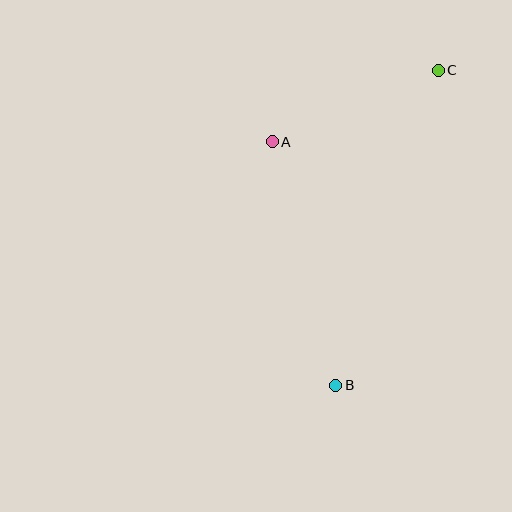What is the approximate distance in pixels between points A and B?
The distance between A and B is approximately 252 pixels.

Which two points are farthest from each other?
Points B and C are farthest from each other.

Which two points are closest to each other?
Points A and C are closest to each other.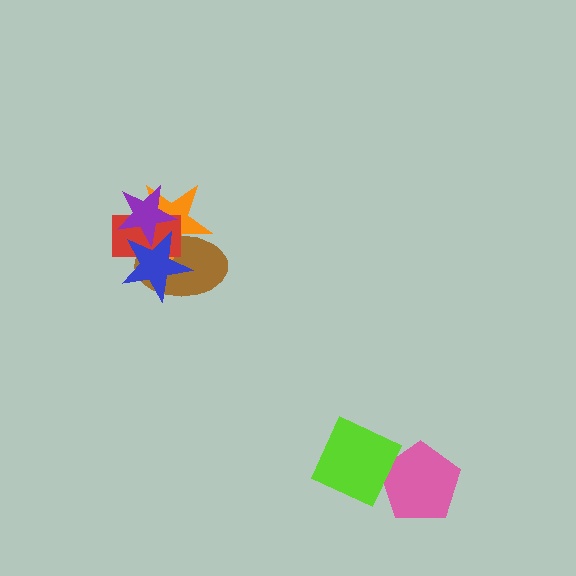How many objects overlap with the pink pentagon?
1 object overlaps with the pink pentagon.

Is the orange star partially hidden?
Yes, it is partially covered by another shape.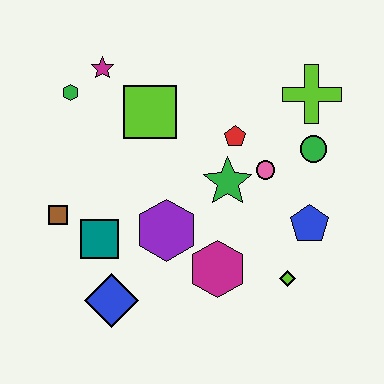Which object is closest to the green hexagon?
The magenta star is closest to the green hexagon.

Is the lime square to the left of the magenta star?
No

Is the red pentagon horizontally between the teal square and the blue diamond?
No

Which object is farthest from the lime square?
The lime diamond is farthest from the lime square.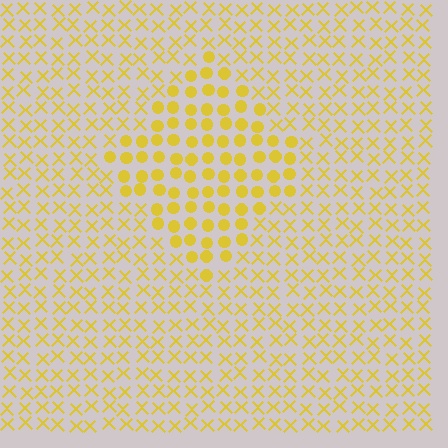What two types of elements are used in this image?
The image uses circles inside the diamond region and X marks outside it.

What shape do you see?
I see a diamond.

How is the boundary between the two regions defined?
The boundary is defined by a change in element shape: circles inside vs. X marks outside. All elements share the same color and spacing.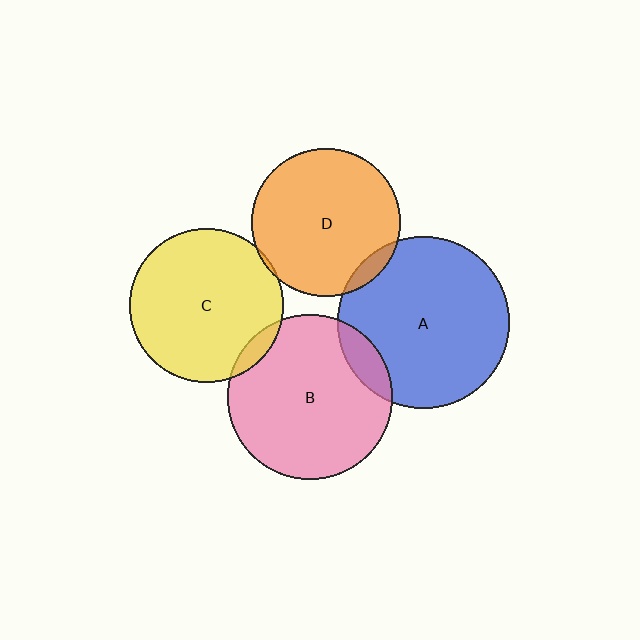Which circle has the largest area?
Circle A (blue).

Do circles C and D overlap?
Yes.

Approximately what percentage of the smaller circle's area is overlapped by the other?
Approximately 5%.